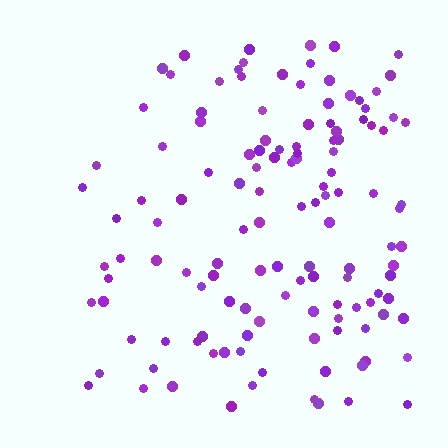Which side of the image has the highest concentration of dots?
The right.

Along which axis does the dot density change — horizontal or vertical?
Horizontal.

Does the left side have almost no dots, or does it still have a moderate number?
Still a moderate number, just noticeably fewer than the right.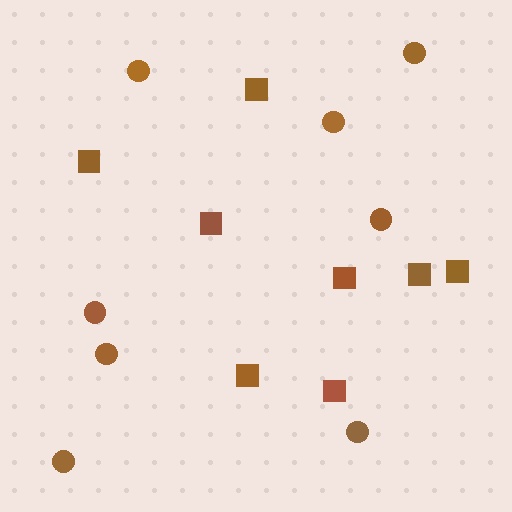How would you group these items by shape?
There are 2 groups: one group of squares (8) and one group of circles (8).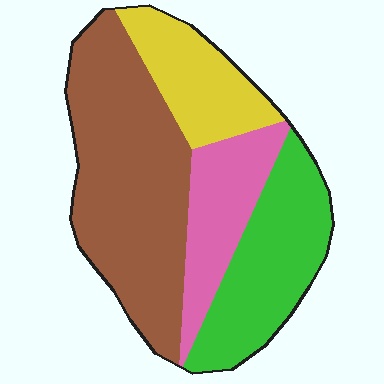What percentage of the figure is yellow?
Yellow covers around 15% of the figure.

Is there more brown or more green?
Brown.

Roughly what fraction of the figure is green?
Green covers around 25% of the figure.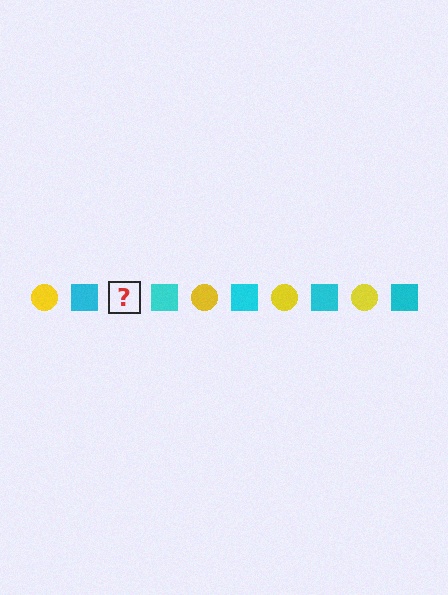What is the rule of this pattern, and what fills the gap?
The rule is that the pattern alternates between yellow circle and cyan square. The gap should be filled with a yellow circle.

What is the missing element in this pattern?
The missing element is a yellow circle.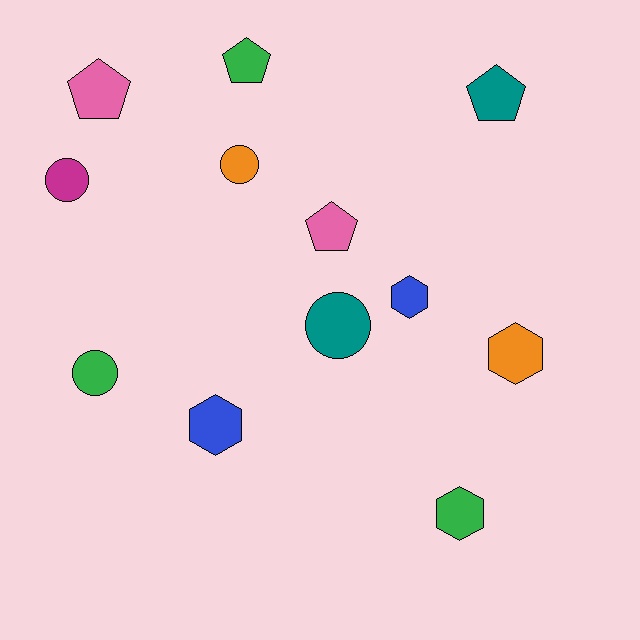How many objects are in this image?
There are 12 objects.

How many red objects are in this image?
There are no red objects.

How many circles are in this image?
There are 4 circles.